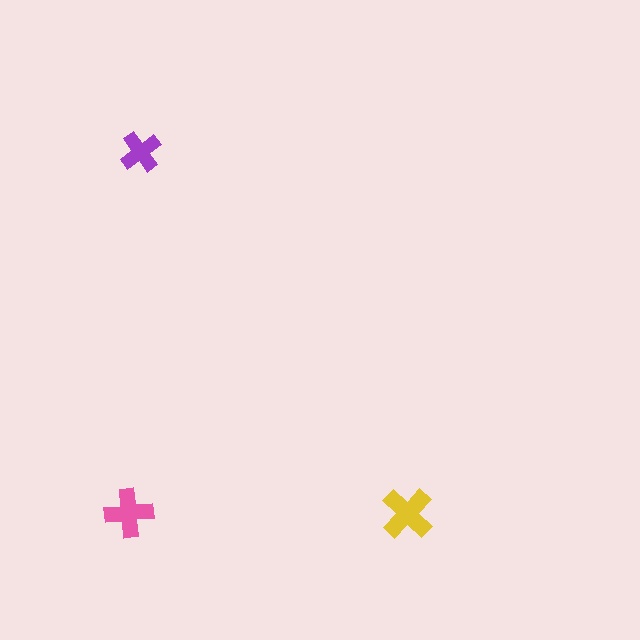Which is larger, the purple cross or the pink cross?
The pink one.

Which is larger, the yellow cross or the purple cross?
The yellow one.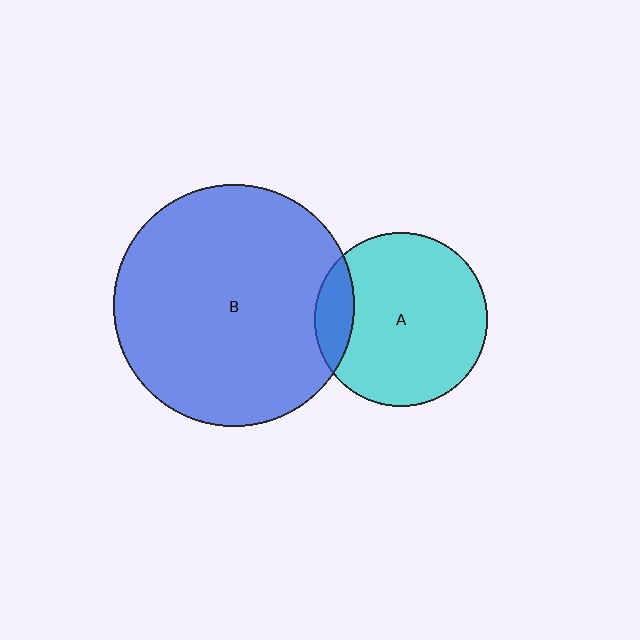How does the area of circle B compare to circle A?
Approximately 1.9 times.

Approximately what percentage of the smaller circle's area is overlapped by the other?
Approximately 15%.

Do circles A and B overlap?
Yes.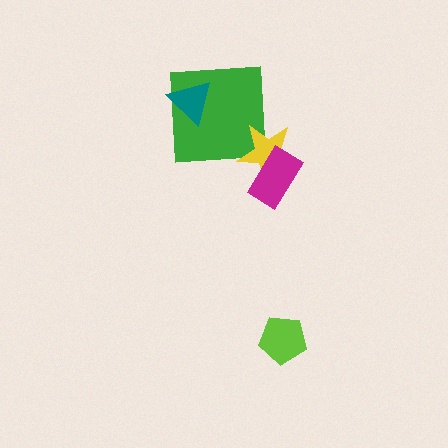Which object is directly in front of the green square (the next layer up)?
The teal triangle is directly in front of the green square.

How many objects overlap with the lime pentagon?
0 objects overlap with the lime pentagon.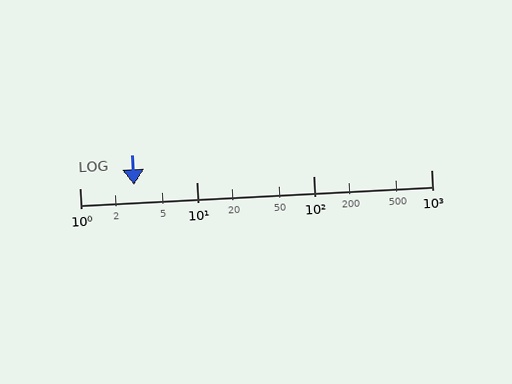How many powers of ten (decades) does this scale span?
The scale spans 3 decades, from 1 to 1000.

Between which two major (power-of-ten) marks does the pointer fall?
The pointer is between 1 and 10.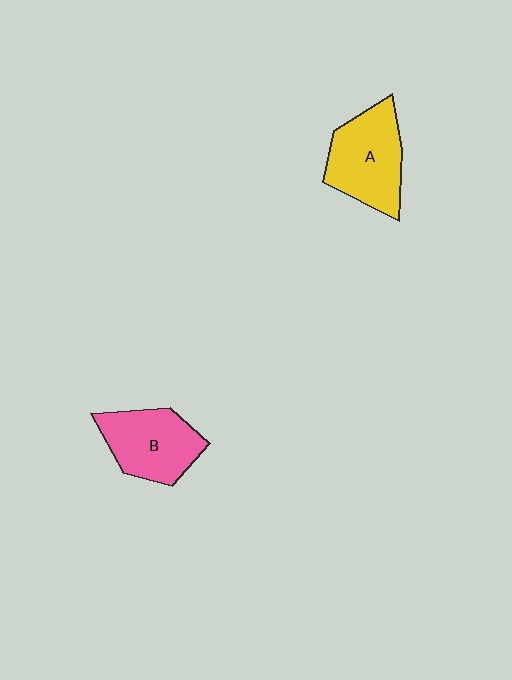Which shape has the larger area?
Shape A (yellow).